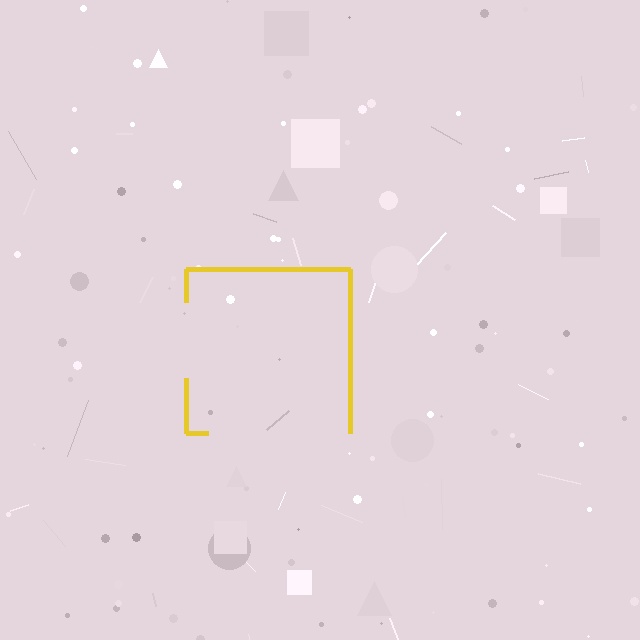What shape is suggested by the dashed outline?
The dashed outline suggests a square.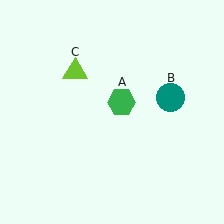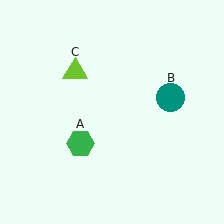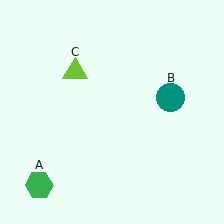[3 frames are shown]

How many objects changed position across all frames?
1 object changed position: green hexagon (object A).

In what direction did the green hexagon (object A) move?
The green hexagon (object A) moved down and to the left.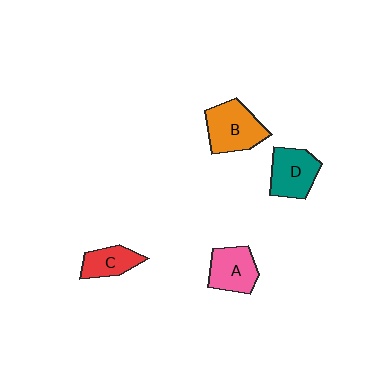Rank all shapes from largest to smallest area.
From largest to smallest: B (orange), D (teal), A (pink), C (red).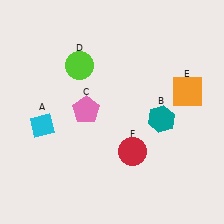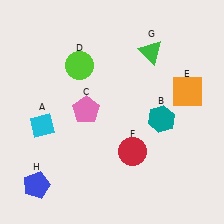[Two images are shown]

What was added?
A green triangle (G), a blue pentagon (H) were added in Image 2.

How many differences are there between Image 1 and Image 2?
There are 2 differences between the two images.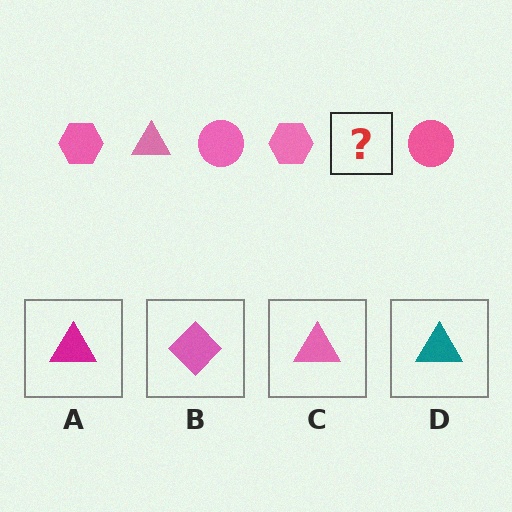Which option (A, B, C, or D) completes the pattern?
C.